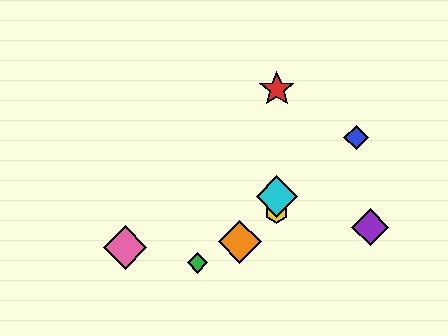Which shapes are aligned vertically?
The red star, the yellow hexagon, the cyan diamond are aligned vertically.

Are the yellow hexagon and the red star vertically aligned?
Yes, both are at x≈277.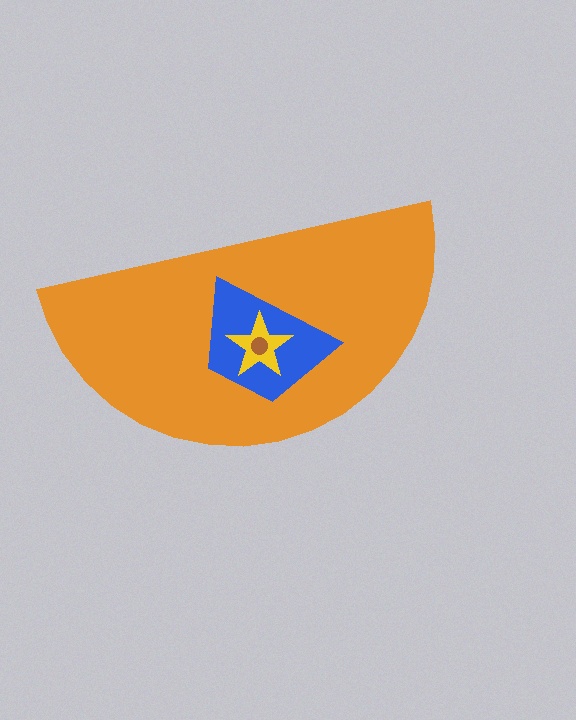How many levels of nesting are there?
4.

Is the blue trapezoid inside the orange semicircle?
Yes.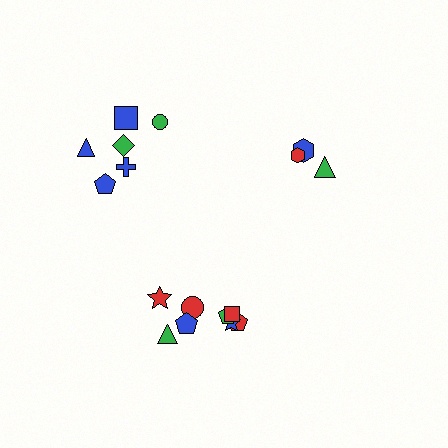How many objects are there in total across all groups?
There are 18 objects.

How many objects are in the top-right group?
There are 4 objects.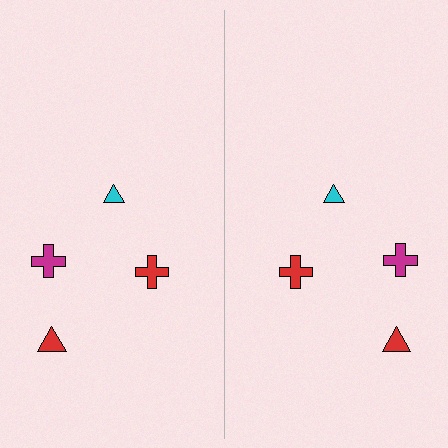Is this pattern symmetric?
Yes, this pattern has bilateral (reflection) symmetry.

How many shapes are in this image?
There are 8 shapes in this image.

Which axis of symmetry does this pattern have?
The pattern has a vertical axis of symmetry running through the center of the image.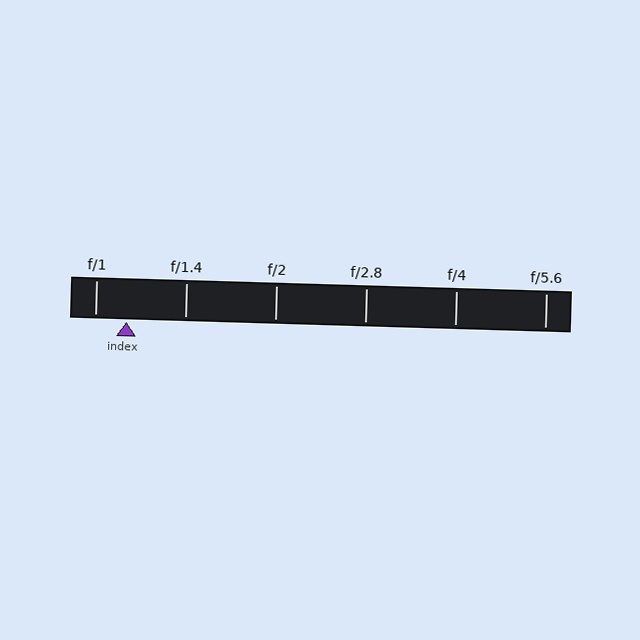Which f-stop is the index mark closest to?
The index mark is closest to f/1.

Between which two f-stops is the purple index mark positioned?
The index mark is between f/1 and f/1.4.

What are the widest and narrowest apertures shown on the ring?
The widest aperture shown is f/1 and the narrowest is f/5.6.